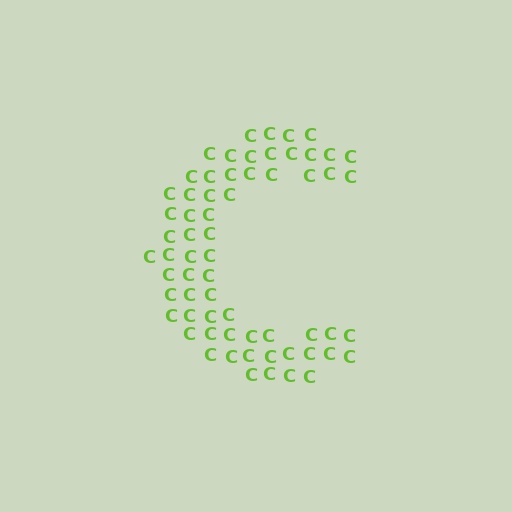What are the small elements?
The small elements are letter C's.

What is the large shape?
The large shape is the letter C.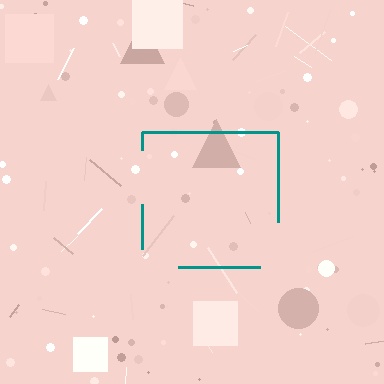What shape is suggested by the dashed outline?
The dashed outline suggests a square.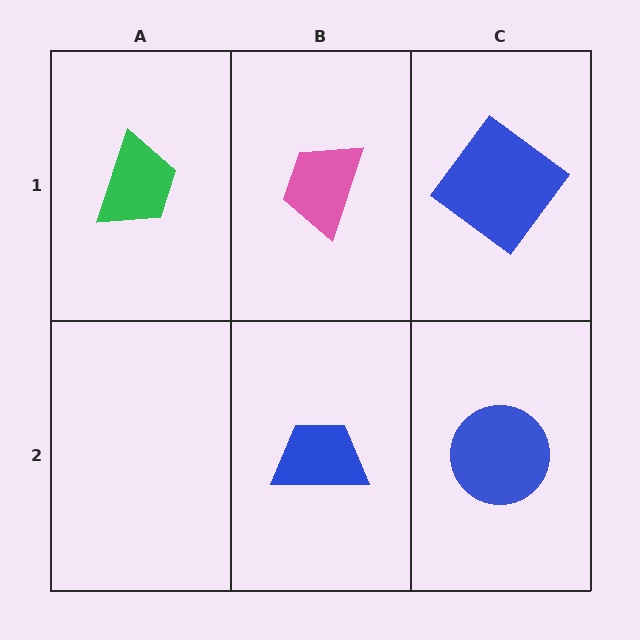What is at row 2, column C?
A blue circle.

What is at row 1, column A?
A green trapezoid.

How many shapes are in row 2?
2 shapes.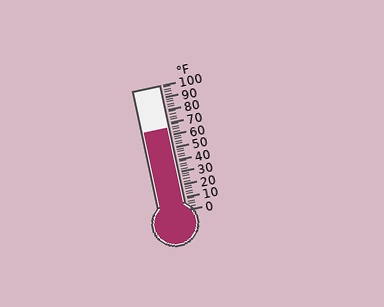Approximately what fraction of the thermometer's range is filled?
The thermometer is filled to approximately 65% of its range.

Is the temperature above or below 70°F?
The temperature is below 70°F.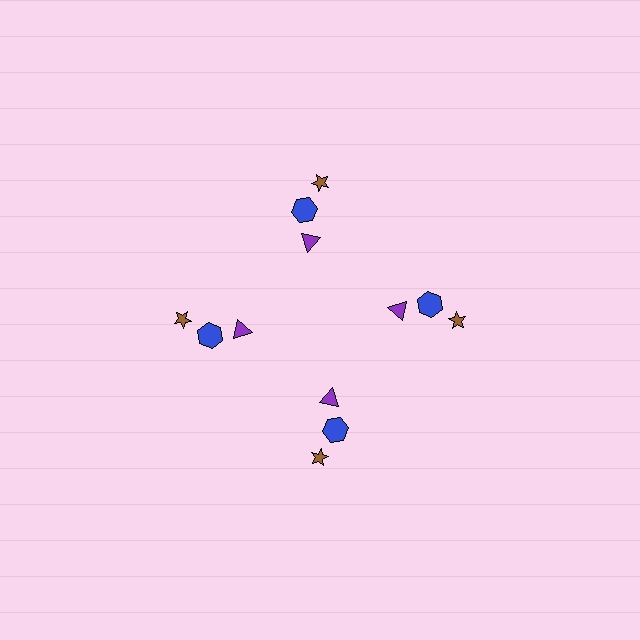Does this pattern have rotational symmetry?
Yes, this pattern has 4-fold rotational symmetry. It looks the same after rotating 90 degrees around the center.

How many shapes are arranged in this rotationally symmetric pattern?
There are 12 shapes, arranged in 4 groups of 3.